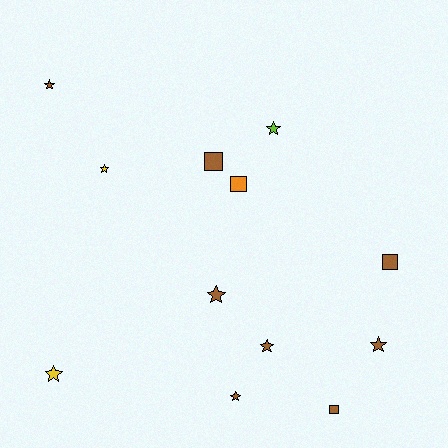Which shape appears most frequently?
Star, with 8 objects.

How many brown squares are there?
There are 3 brown squares.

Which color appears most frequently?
Brown, with 8 objects.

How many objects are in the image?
There are 12 objects.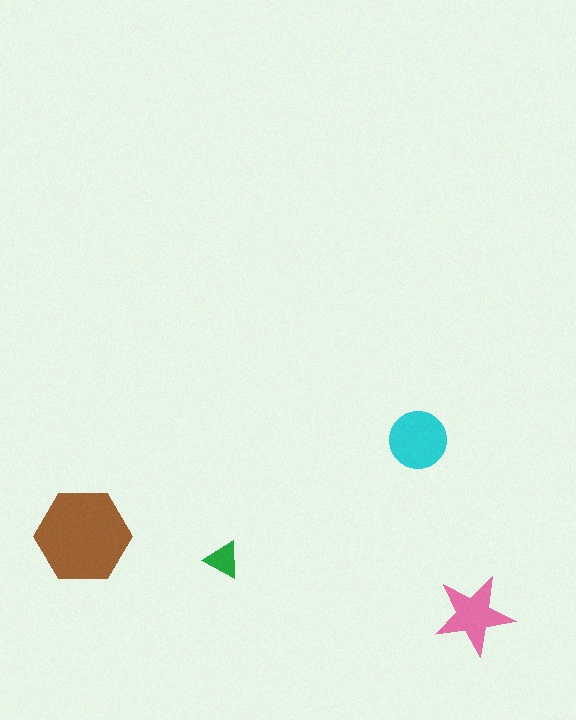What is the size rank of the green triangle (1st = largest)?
4th.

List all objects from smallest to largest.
The green triangle, the pink star, the cyan circle, the brown hexagon.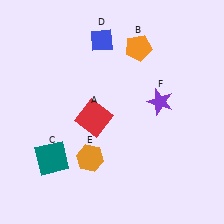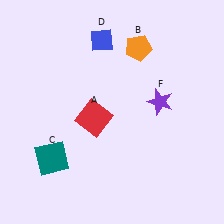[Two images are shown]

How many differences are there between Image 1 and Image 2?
There is 1 difference between the two images.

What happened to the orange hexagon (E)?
The orange hexagon (E) was removed in Image 2. It was in the bottom-left area of Image 1.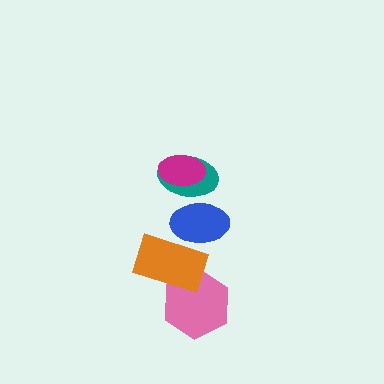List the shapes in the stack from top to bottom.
From top to bottom: the magenta ellipse, the teal ellipse, the blue ellipse, the orange rectangle, the pink hexagon.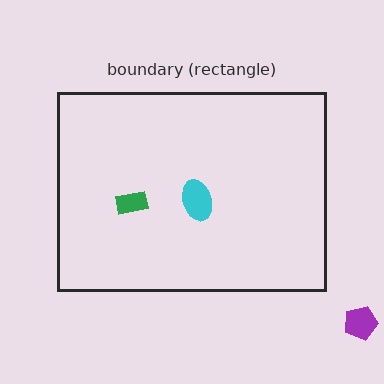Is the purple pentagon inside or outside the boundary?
Outside.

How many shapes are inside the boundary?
2 inside, 1 outside.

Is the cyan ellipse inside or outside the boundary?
Inside.